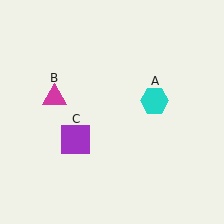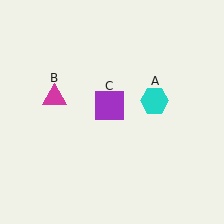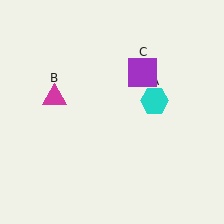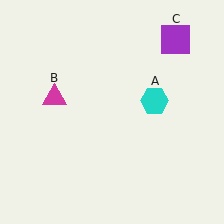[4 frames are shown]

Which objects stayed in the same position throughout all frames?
Cyan hexagon (object A) and magenta triangle (object B) remained stationary.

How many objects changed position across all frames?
1 object changed position: purple square (object C).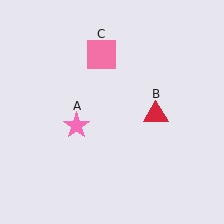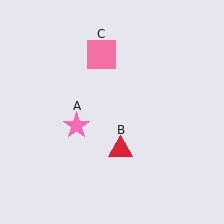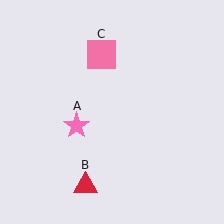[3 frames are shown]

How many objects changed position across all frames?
1 object changed position: red triangle (object B).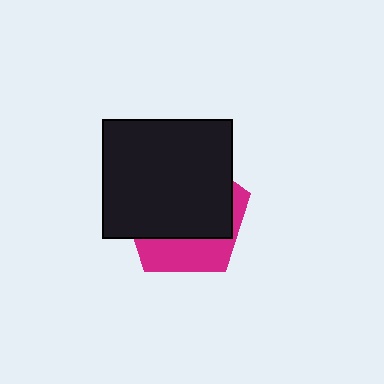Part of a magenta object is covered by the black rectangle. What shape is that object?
It is a pentagon.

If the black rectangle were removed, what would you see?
You would see the complete magenta pentagon.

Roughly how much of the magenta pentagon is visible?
A small part of it is visible (roughly 31%).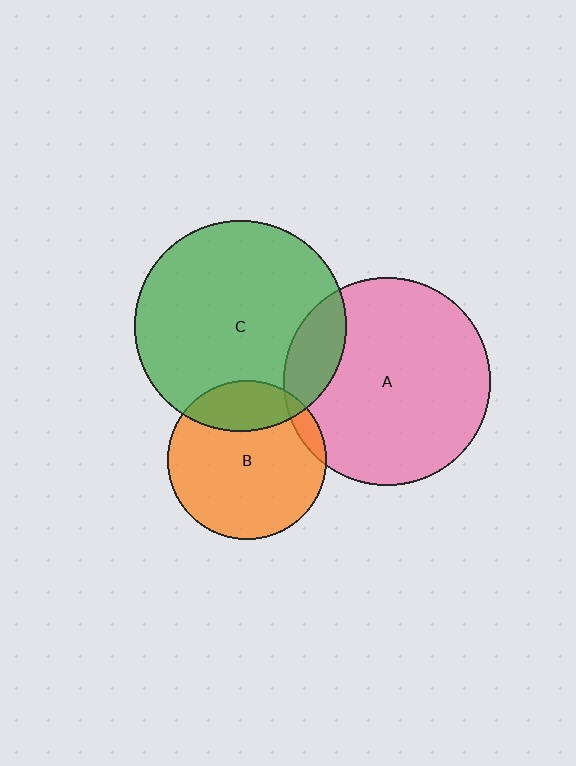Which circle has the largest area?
Circle C (green).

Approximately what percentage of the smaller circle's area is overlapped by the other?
Approximately 15%.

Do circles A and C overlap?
Yes.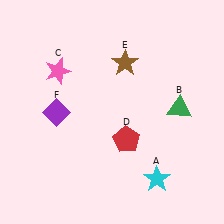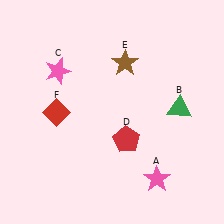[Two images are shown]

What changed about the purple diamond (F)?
In Image 1, F is purple. In Image 2, it changed to red.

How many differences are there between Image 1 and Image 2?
There are 2 differences between the two images.